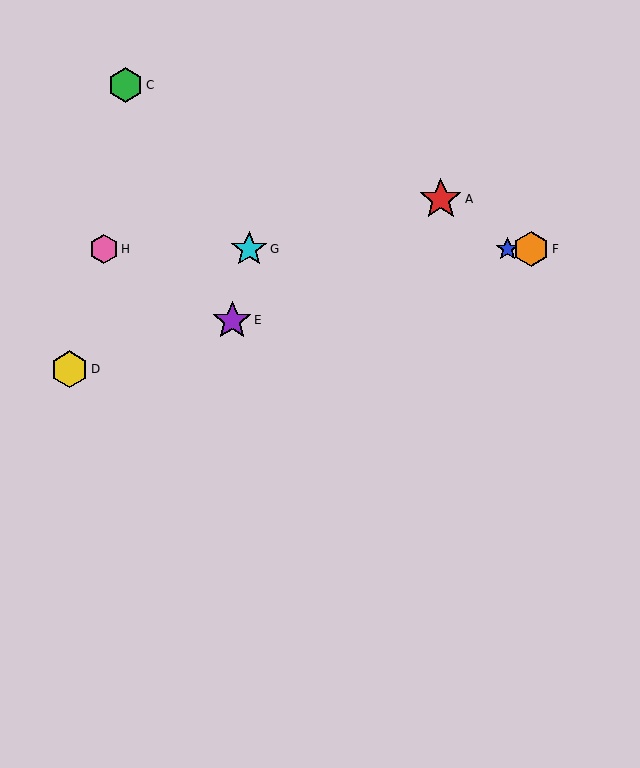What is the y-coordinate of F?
Object F is at y≈249.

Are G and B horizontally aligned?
Yes, both are at y≈249.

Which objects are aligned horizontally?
Objects B, F, G, H are aligned horizontally.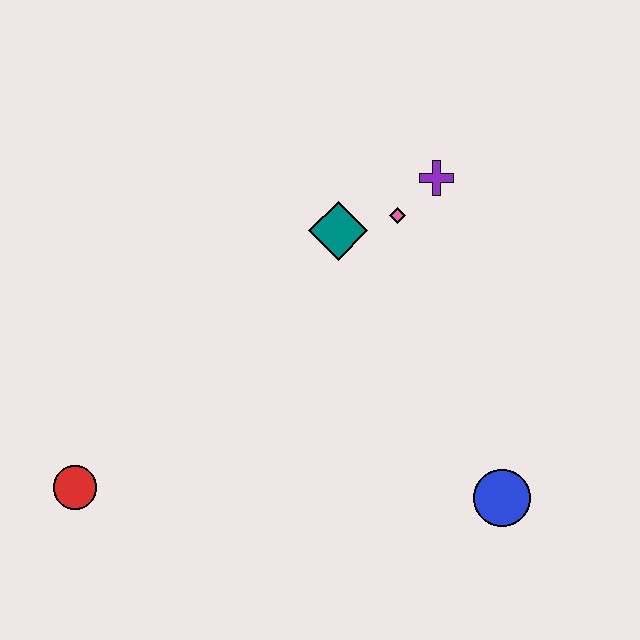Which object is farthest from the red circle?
The purple cross is farthest from the red circle.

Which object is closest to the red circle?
The teal diamond is closest to the red circle.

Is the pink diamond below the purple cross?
Yes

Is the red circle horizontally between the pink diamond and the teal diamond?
No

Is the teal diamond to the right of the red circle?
Yes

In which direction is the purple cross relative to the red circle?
The purple cross is to the right of the red circle.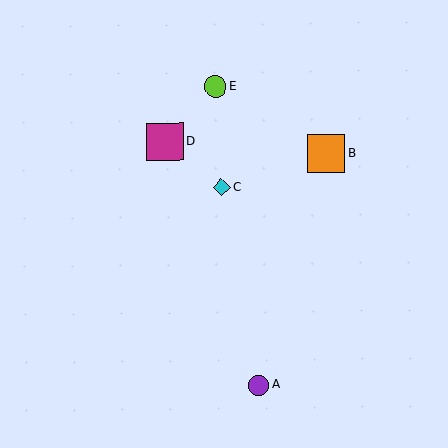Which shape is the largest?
The orange square (labeled B) is the largest.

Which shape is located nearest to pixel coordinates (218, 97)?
The lime circle (labeled E) at (215, 86) is nearest to that location.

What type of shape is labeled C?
Shape C is a cyan diamond.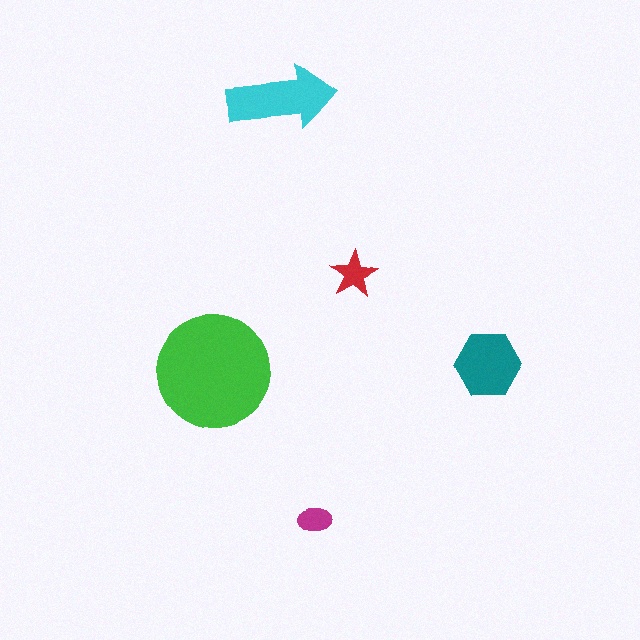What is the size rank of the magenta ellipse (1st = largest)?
5th.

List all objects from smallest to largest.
The magenta ellipse, the red star, the teal hexagon, the cyan arrow, the green circle.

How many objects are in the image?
There are 5 objects in the image.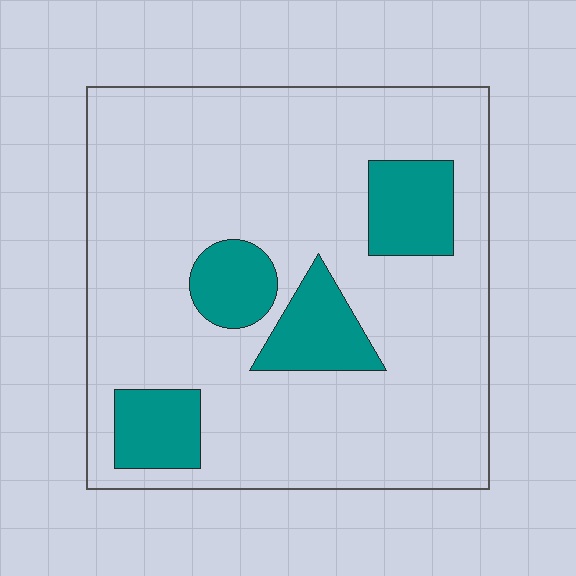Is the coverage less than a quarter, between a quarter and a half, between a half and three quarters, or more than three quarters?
Less than a quarter.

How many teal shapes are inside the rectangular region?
4.